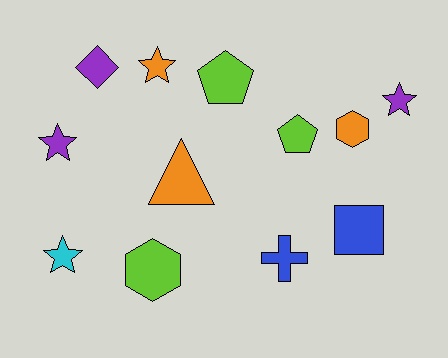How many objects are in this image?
There are 12 objects.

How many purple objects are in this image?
There are 3 purple objects.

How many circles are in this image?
There are no circles.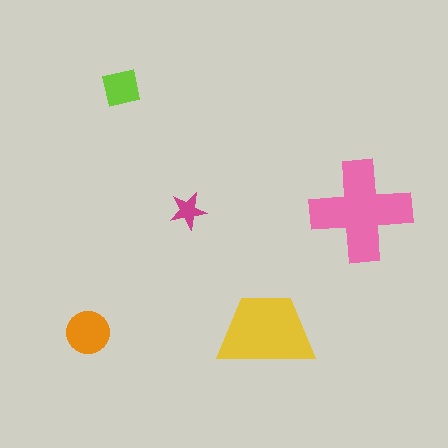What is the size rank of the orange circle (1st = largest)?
3rd.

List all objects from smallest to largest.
The magenta star, the lime square, the orange circle, the yellow trapezoid, the pink cross.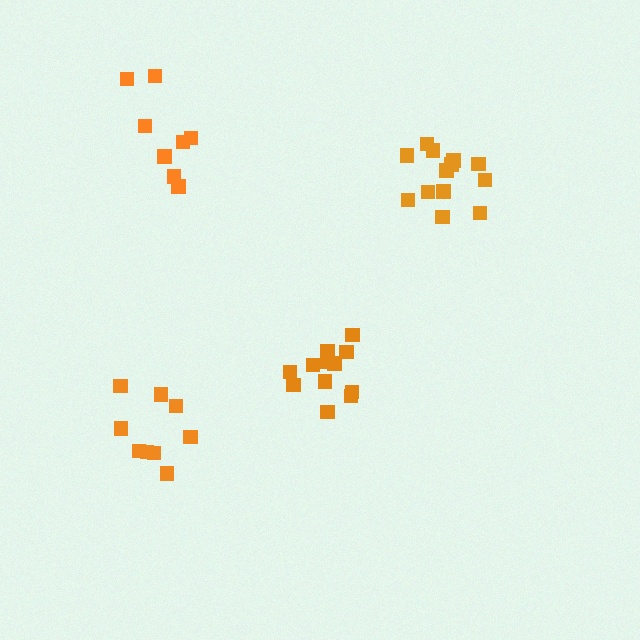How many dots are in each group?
Group 1: 12 dots, Group 2: 14 dots, Group 3: 9 dots, Group 4: 8 dots (43 total).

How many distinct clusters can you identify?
There are 4 distinct clusters.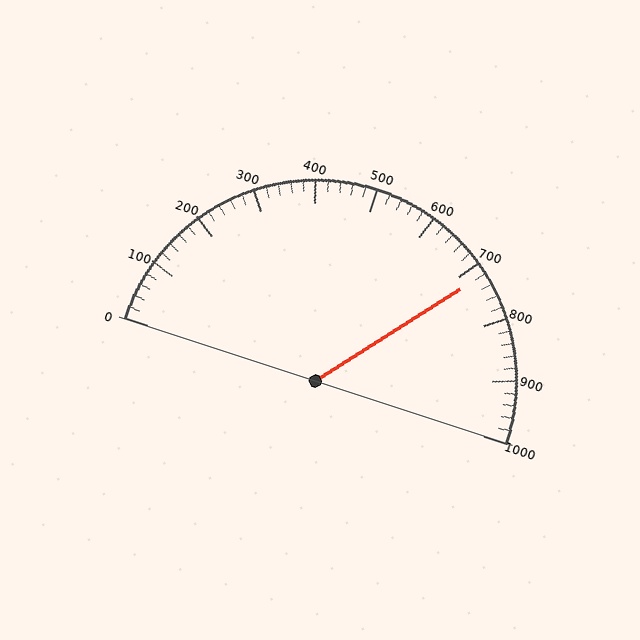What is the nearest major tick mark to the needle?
The nearest major tick mark is 700.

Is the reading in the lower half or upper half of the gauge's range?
The reading is in the upper half of the range (0 to 1000).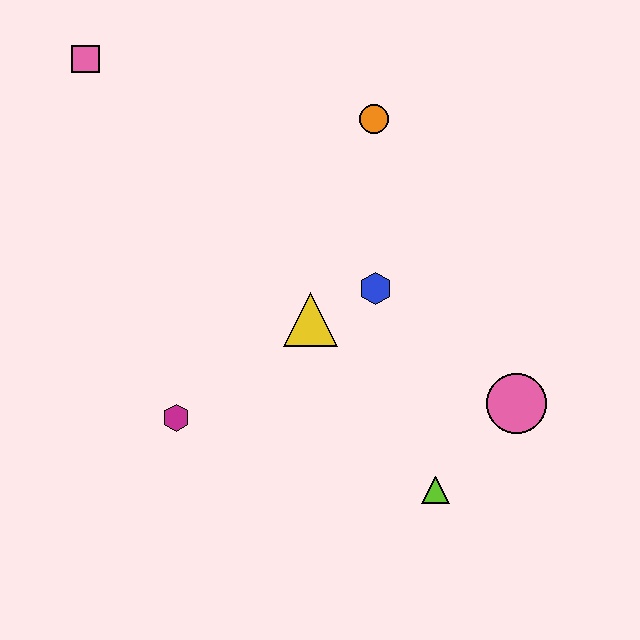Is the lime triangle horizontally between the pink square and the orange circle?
No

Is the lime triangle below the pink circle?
Yes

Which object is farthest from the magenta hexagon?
The pink square is farthest from the magenta hexagon.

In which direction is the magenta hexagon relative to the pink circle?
The magenta hexagon is to the left of the pink circle.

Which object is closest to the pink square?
The orange circle is closest to the pink square.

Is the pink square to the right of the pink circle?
No